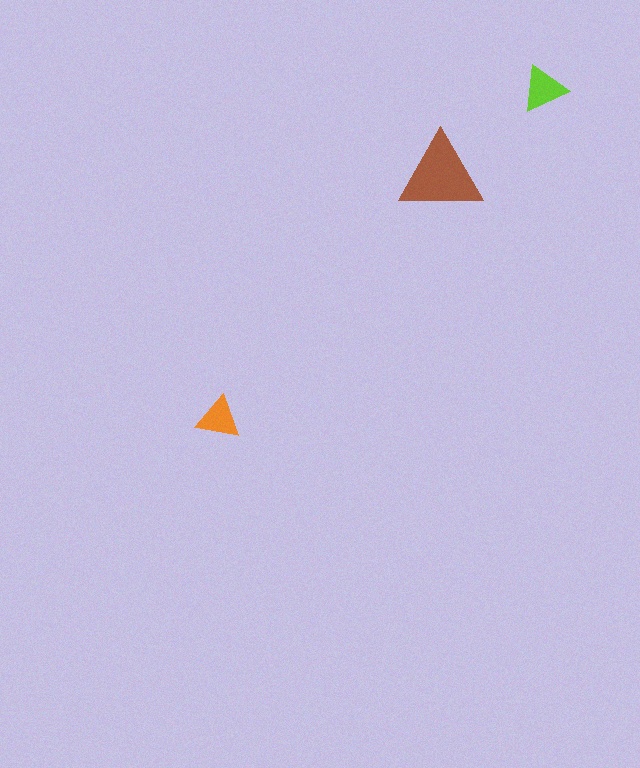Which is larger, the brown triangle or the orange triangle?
The brown one.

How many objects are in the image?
There are 3 objects in the image.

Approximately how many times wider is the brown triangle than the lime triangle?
About 2 times wider.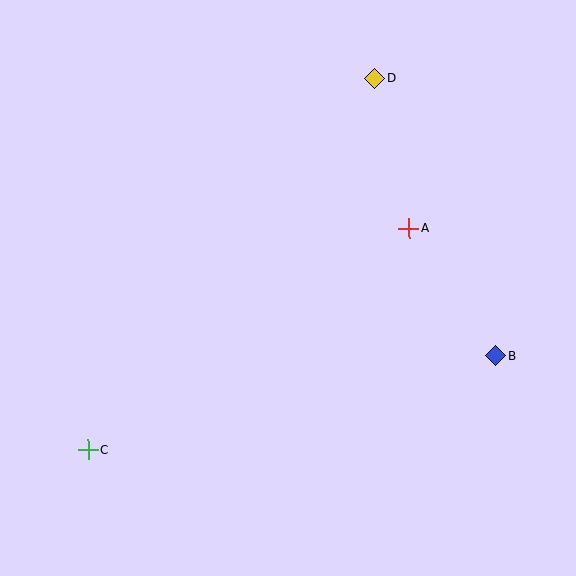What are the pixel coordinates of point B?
Point B is at (495, 356).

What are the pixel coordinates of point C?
Point C is at (88, 450).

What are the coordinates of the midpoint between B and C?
The midpoint between B and C is at (292, 403).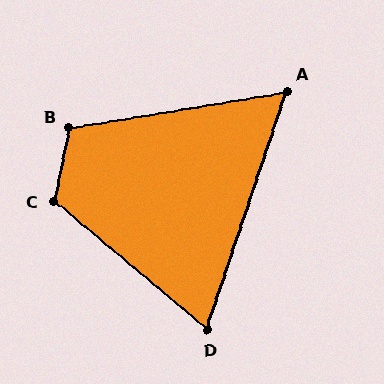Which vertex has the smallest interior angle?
A, at approximately 62 degrees.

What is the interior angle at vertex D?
Approximately 69 degrees (acute).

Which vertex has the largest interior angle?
C, at approximately 118 degrees.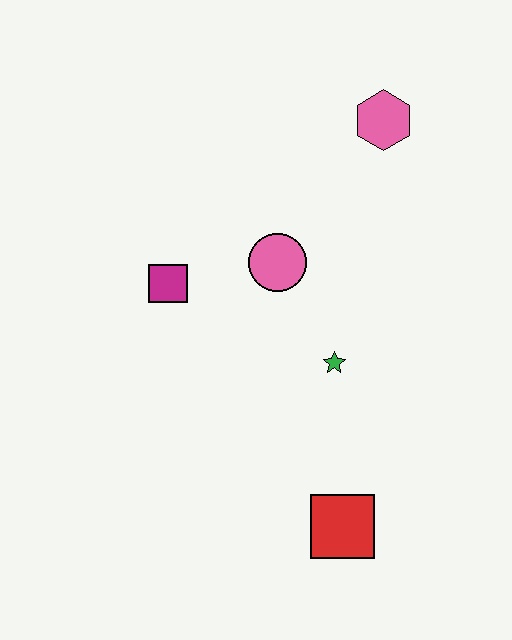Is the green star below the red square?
No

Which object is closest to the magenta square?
The pink circle is closest to the magenta square.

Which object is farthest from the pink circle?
The red square is farthest from the pink circle.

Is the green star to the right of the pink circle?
Yes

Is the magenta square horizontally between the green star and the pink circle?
No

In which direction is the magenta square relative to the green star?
The magenta square is to the left of the green star.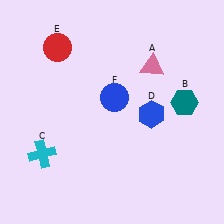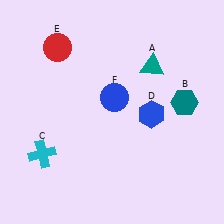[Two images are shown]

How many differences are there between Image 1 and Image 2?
There is 1 difference between the two images.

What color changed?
The triangle (A) changed from pink in Image 1 to teal in Image 2.